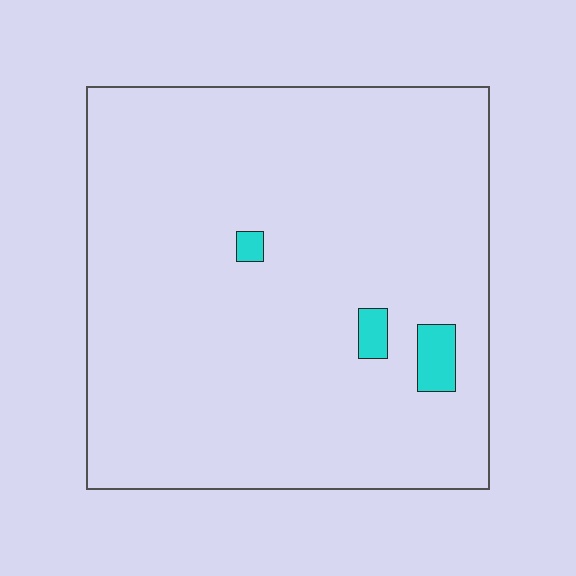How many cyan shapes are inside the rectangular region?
3.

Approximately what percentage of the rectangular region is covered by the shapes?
Approximately 5%.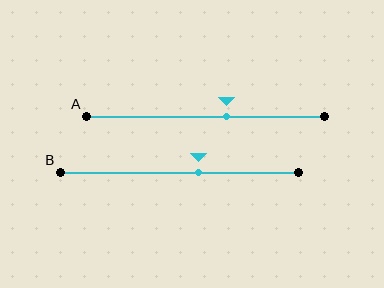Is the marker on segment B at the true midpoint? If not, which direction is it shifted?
No, the marker on segment B is shifted to the right by about 8% of the segment length.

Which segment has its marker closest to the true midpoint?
Segment B has its marker closest to the true midpoint.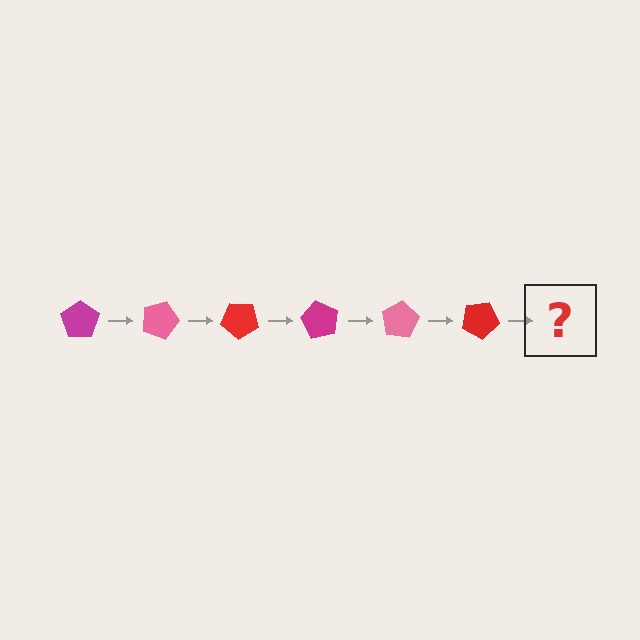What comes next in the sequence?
The next element should be a magenta pentagon, rotated 120 degrees from the start.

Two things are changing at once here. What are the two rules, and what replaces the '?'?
The two rules are that it rotates 20 degrees each step and the color cycles through magenta, pink, and red. The '?' should be a magenta pentagon, rotated 120 degrees from the start.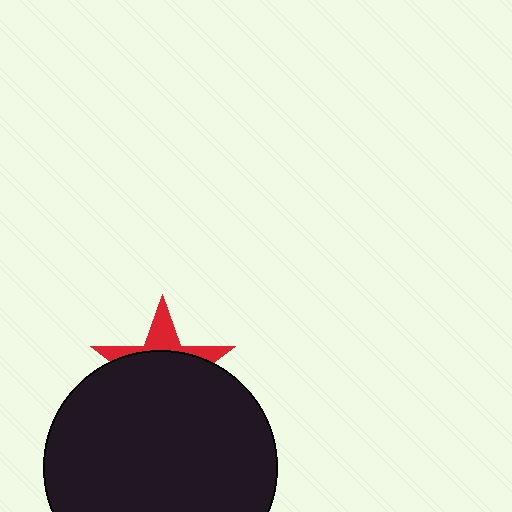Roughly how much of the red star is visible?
A small part of it is visible (roughly 31%).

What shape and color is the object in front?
The object in front is a black circle.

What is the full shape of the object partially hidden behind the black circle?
The partially hidden object is a red star.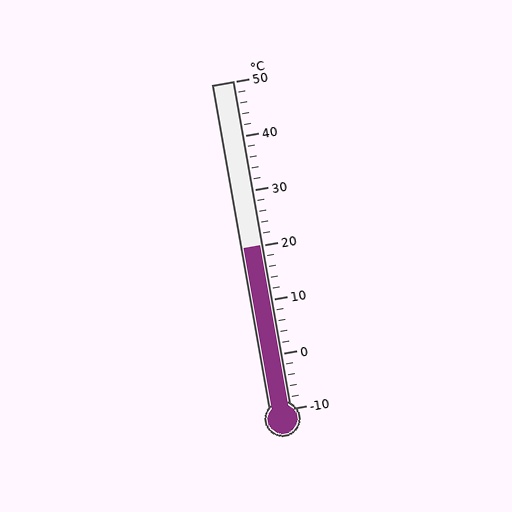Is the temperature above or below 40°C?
The temperature is below 40°C.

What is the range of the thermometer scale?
The thermometer scale ranges from -10°C to 50°C.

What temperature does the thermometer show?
The thermometer shows approximately 20°C.